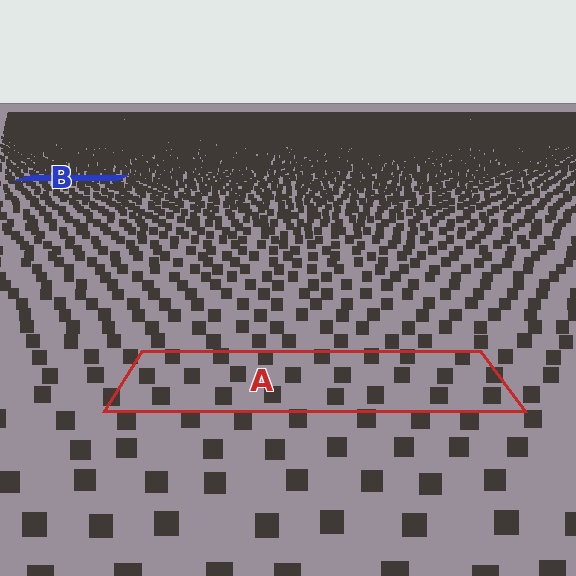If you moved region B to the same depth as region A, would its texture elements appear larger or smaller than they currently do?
They would appear larger. At a closer depth, the same texture elements are projected at a bigger on-screen size.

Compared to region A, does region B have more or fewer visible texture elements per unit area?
Region B has more texture elements per unit area — they are packed more densely because it is farther away.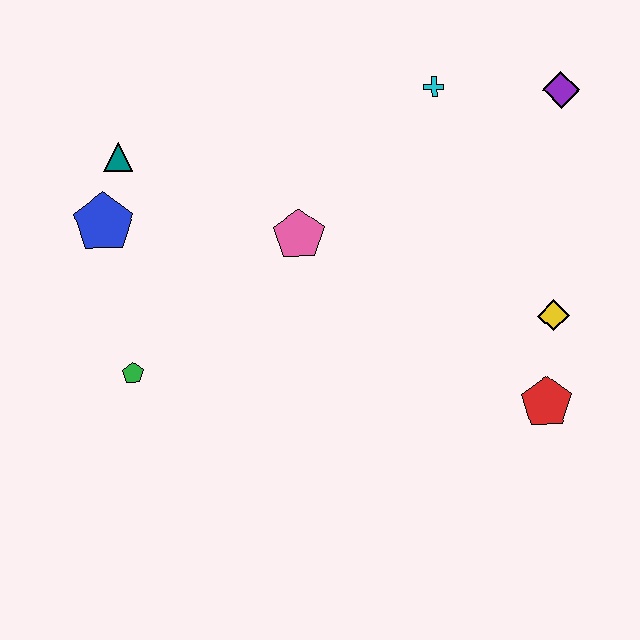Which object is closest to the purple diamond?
The cyan cross is closest to the purple diamond.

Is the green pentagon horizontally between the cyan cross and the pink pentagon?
No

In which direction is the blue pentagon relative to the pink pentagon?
The blue pentagon is to the left of the pink pentagon.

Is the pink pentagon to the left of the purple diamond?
Yes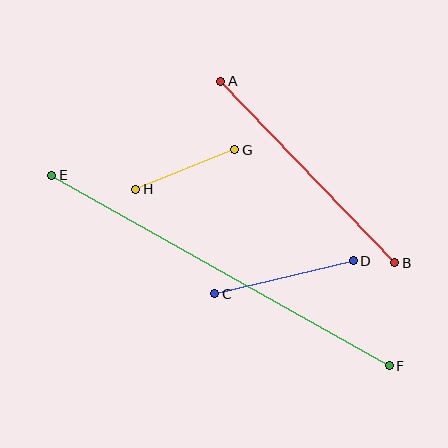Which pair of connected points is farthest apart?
Points E and F are farthest apart.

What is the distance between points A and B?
The distance is approximately 252 pixels.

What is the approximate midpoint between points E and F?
The midpoint is at approximately (221, 270) pixels.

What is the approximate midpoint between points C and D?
The midpoint is at approximately (284, 277) pixels.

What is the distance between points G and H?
The distance is approximately 107 pixels.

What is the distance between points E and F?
The distance is approximately 388 pixels.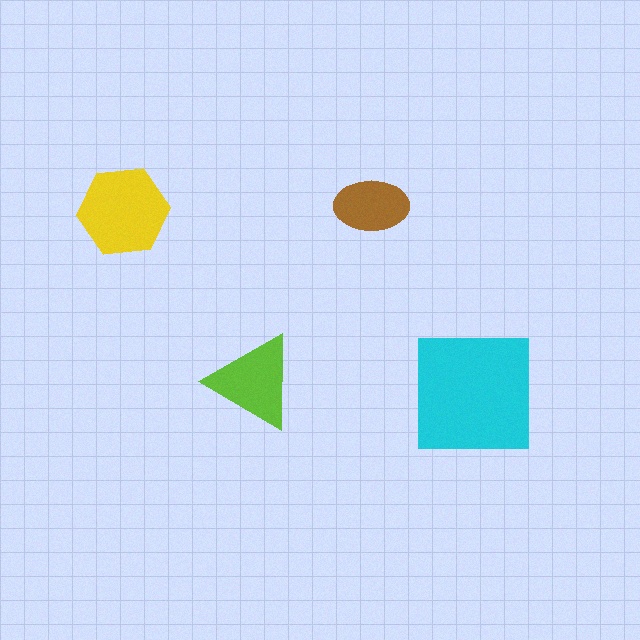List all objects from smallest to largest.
The brown ellipse, the lime triangle, the yellow hexagon, the cyan square.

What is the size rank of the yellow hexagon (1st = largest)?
2nd.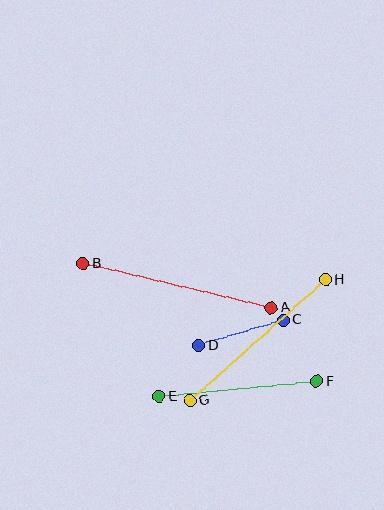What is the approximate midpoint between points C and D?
The midpoint is at approximately (241, 333) pixels.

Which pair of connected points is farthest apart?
Points A and B are farthest apart.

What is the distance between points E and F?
The distance is approximately 159 pixels.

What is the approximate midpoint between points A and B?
The midpoint is at approximately (177, 286) pixels.